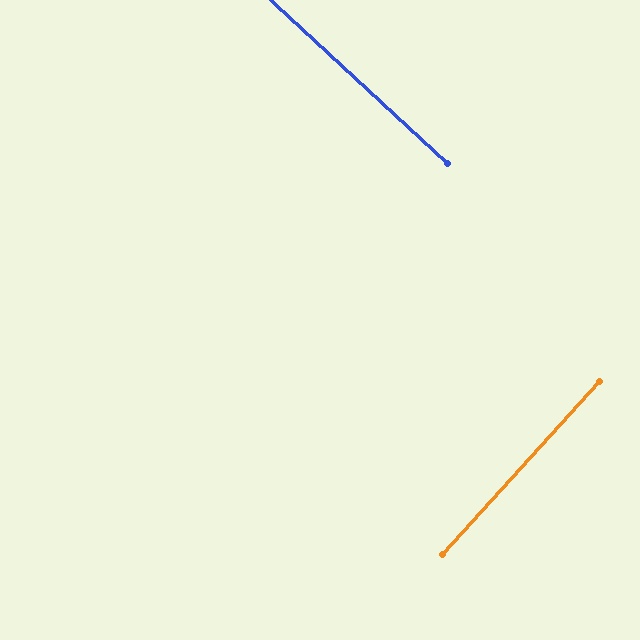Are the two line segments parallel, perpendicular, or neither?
Perpendicular — they meet at approximately 89°.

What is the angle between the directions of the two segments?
Approximately 89 degrees.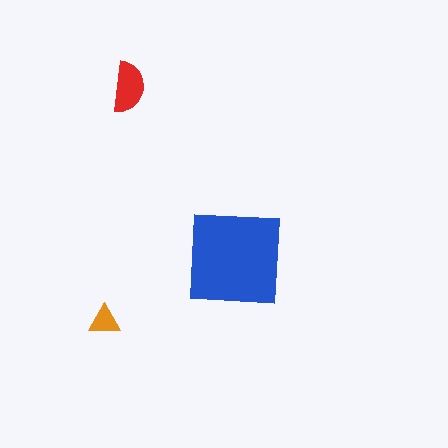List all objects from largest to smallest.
The blue square, the red semicircle, the orange triangle.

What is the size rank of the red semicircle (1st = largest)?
2nd.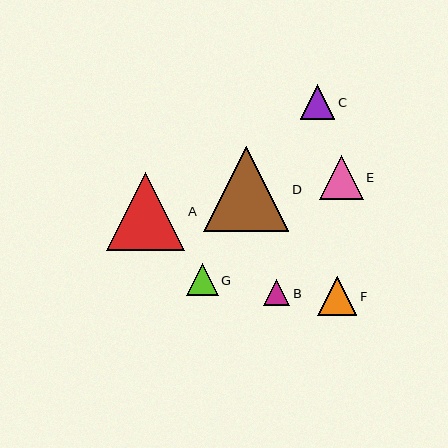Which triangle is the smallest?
Triangle B is the smallest with a size of approximately 26 pixels.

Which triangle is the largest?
Triangle D is the largest with a size of approximately 85 pixels.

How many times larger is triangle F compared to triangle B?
Triangle F is approximately 1.5 times the size of triangle B.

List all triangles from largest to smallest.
From largest to smallest: D, A, E, F, C, G, B.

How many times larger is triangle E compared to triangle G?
Triangle E is approximately 1.4 times the size of triangle G.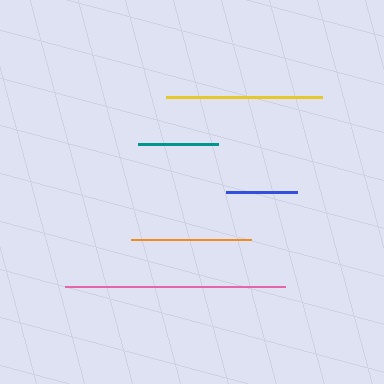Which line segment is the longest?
The pink line is the longest at approximately 219 pixels.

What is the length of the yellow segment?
The yellow segment is approximately 156 pixels long.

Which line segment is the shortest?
The blue line is the shortest at approximately 71 pixels.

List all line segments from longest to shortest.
From longest to shortest: pink, yellow, orange, teal, blue.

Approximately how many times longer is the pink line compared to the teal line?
The pink line is approximately 2.8 times the length of the teal line.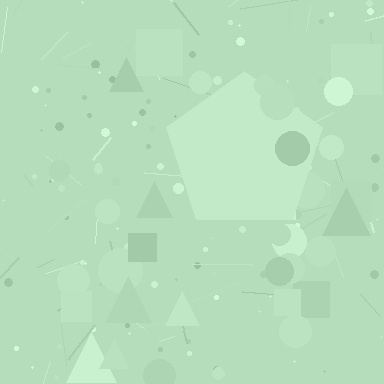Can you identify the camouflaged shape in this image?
The camouflaged shape is a pentagon.